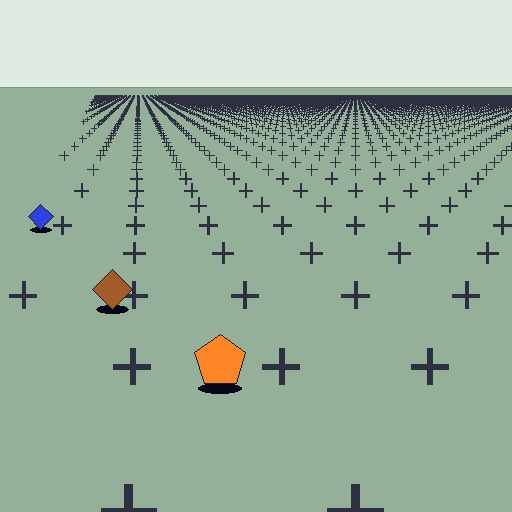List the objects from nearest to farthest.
From nearest to farthest: the orange pentagon, the brown diamond, the blue diamond.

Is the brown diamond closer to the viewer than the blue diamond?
Yes. The brown diamond is closer — you can tell from the texture gradient: the ground texture is coarser near it.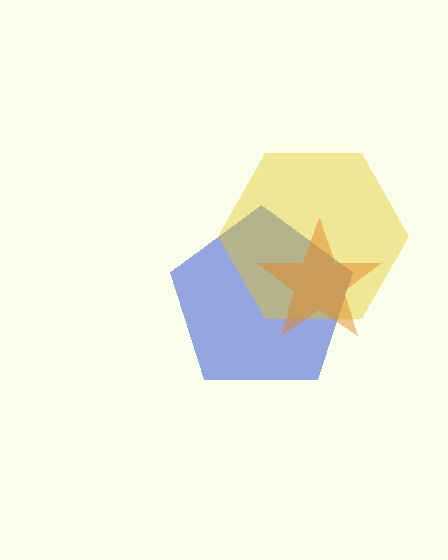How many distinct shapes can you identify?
There are 3 distinct shapes: a blue pentagon, a yellow hexagon, an orange star.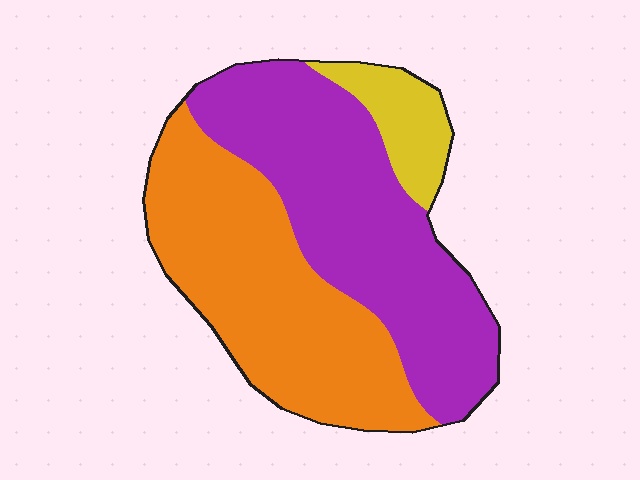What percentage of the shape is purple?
Purple takes up about one half (1/2) of the shape.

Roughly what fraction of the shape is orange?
Orange takes up about two fifths (2/5) of the shape.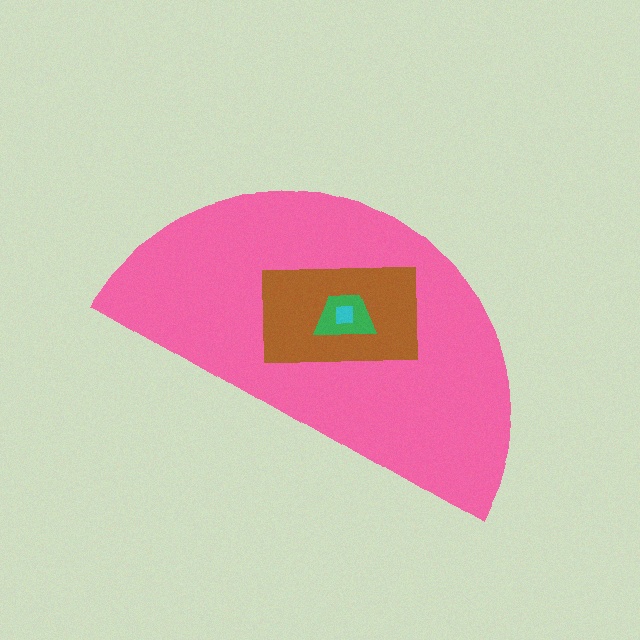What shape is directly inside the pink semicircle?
The brown rectangle.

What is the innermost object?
The cyan square.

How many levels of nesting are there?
4.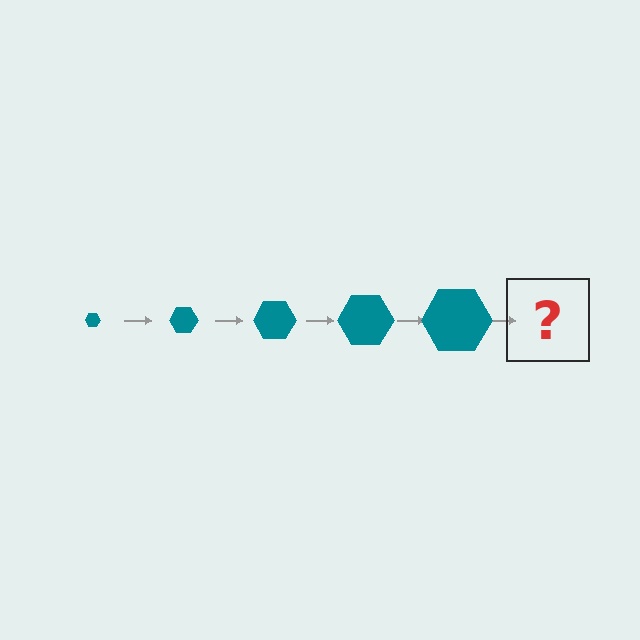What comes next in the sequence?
The next element should be a teal hexagon, larger than the previous one.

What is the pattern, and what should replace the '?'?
The pattern is that the hexagon gets progressively larger each step. The '?' should be a teal hexagon, larger than the previous one.